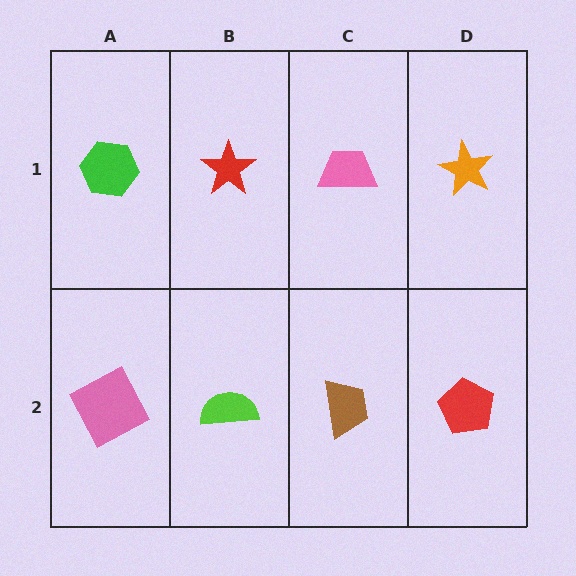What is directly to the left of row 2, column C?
A lime semicircle.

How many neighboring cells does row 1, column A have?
2.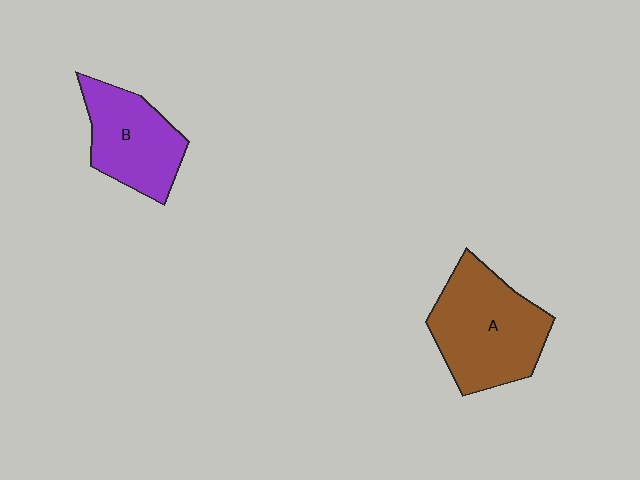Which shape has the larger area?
Shape A (brown).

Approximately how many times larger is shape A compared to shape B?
Approximately 1.3 times.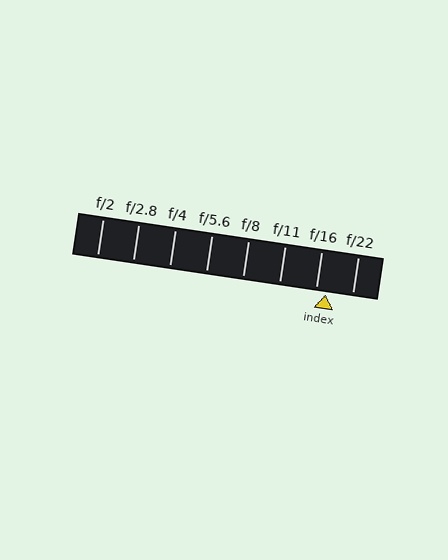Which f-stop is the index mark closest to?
The index mark is closest to f/16.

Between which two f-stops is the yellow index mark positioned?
The index mark is between f/16 and f/22.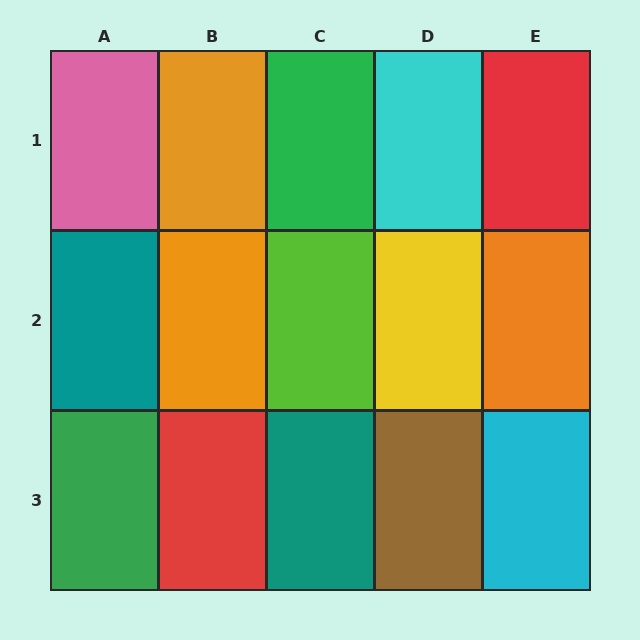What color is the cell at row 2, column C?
Lime.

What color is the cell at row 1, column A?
Pink.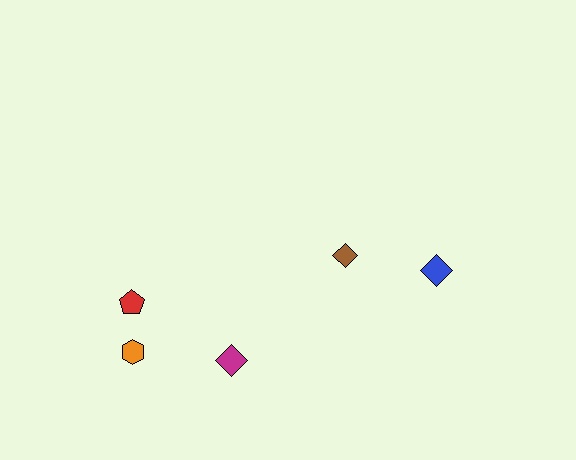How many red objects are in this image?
There is 1 red object.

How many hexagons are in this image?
There is 1 hexagon.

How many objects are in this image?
There are 5 objects.